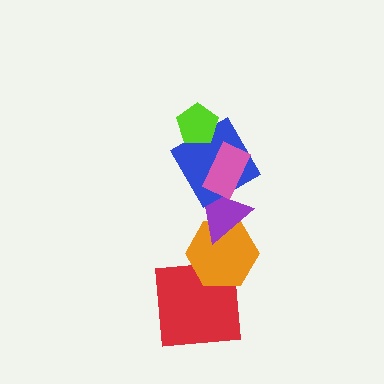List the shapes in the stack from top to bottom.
From top to bottom: the lime pentagon, the pink rectangle, the blue square, the purple triangle, the orange hexagon, the red square.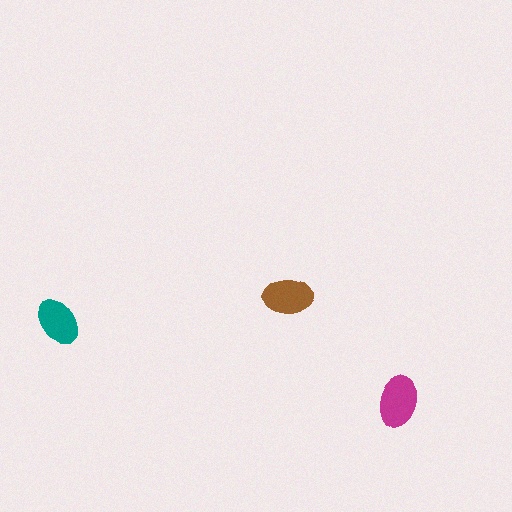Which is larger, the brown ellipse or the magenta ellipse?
The magenta one.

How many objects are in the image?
There are 3 objects in the image.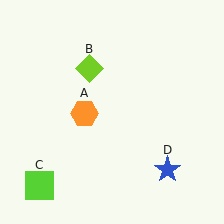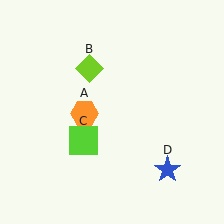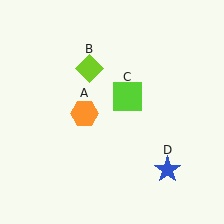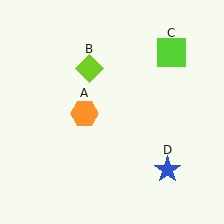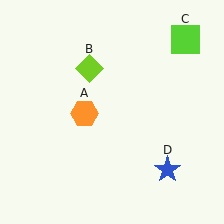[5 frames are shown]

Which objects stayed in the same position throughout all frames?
Orange hexagon (object A) and lime diamond (object B) and blue star (object D) remained stationary.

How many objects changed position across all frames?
1 object changed position: lime square (object C).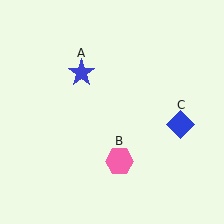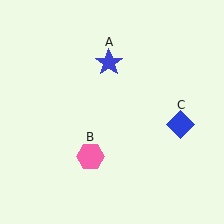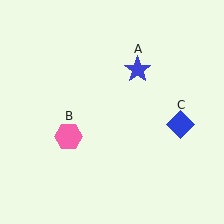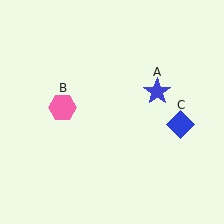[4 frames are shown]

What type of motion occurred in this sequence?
The blue star (object A), pink hexagon (object B) rotated clockwise around the center of the scene.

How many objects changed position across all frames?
2 objects changed position: blue star (object A), pink hexagon (object B).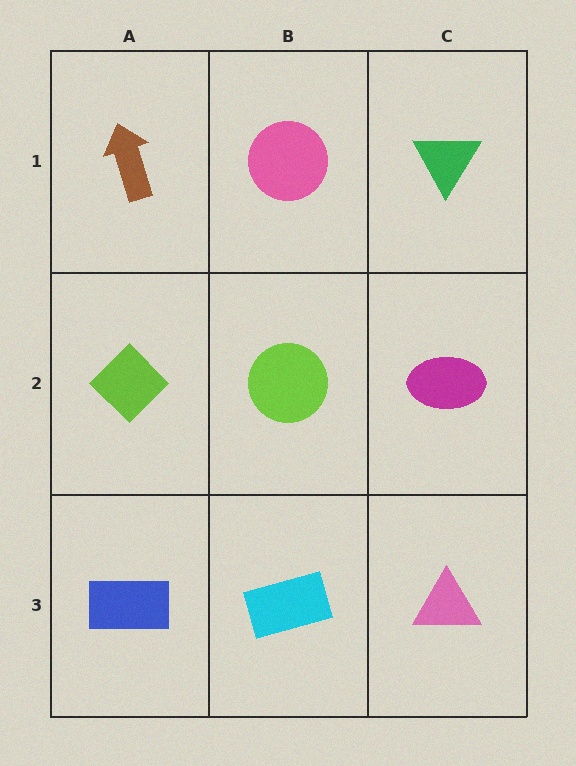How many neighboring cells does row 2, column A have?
3.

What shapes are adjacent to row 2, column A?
A brown arrow (row 1, column A), a blue rectangle (row 3, column A), a lime circle (row 2, column B).